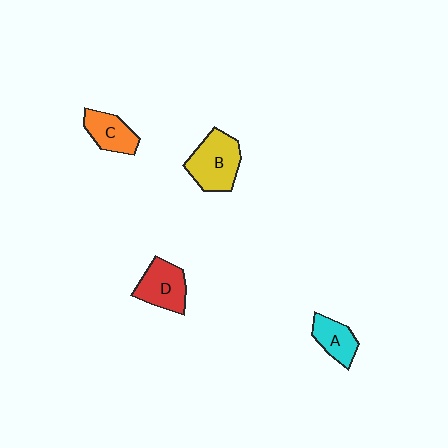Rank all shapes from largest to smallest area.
From largest to smallest: B (yellow), D (red), C (orange), A (cyan).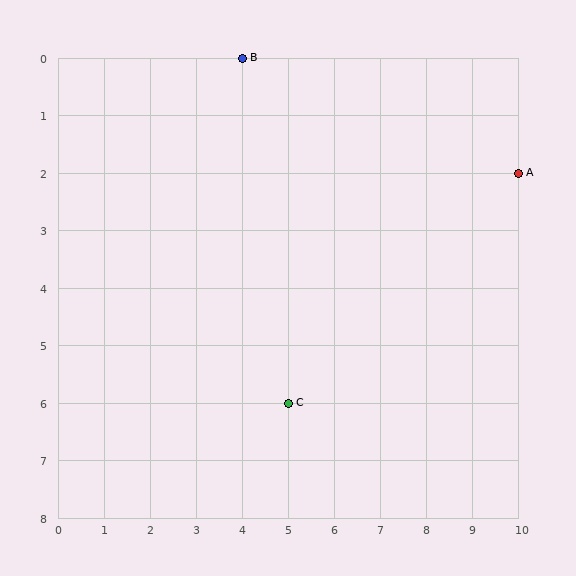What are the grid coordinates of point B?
Point B is at grid coordinates (4, 0).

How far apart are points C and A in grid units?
Points C and A are 5 columns and 4 rows apart (about 6.4 grid units diagonally).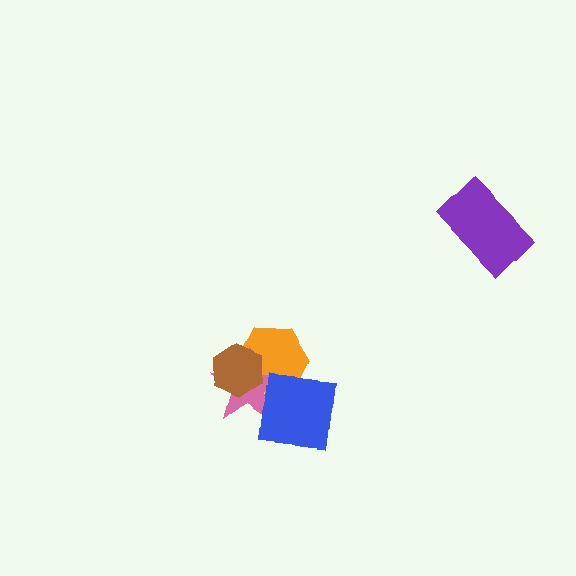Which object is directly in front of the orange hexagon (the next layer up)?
The pink star is directly in front of the orange hexagon.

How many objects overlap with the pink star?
3 objects overlap with the pink star.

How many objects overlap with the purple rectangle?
0 objects overlap with the purple rectangle.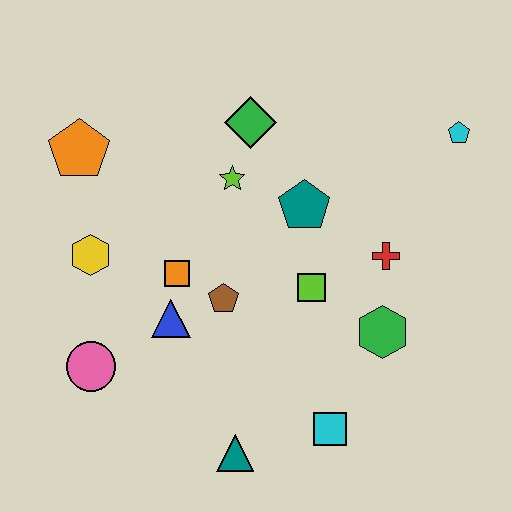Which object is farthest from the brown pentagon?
The cyan pentagon is farthest from the brown pentagon.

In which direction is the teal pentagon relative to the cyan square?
The teal pentagon is above the cyan square.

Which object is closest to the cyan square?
The teal triangle is closest to the cyan square.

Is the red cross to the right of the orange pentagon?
Yes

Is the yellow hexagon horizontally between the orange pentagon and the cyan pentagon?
Yes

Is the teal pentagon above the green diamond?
No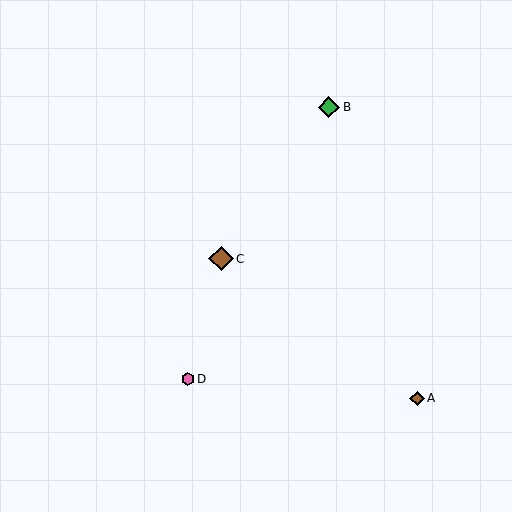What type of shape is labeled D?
Shape D is a pink hexagon.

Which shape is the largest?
The brown diamond (labeled C) is the largest.